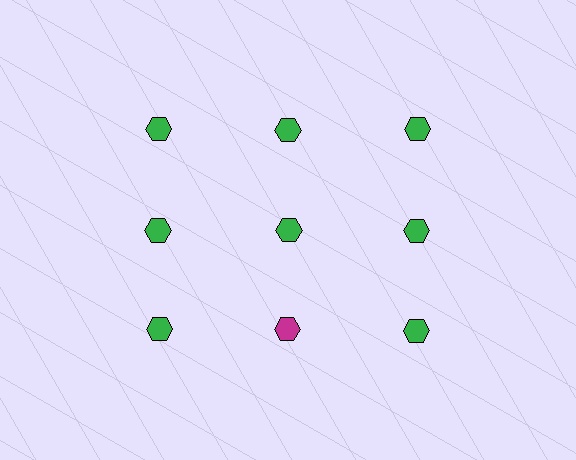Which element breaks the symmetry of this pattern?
The magenta hexagon in the third row, second from left column breaks the symmetry. All other shapes are green hexagons.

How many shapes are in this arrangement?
There are 9 shapes arranged in a grid pattern.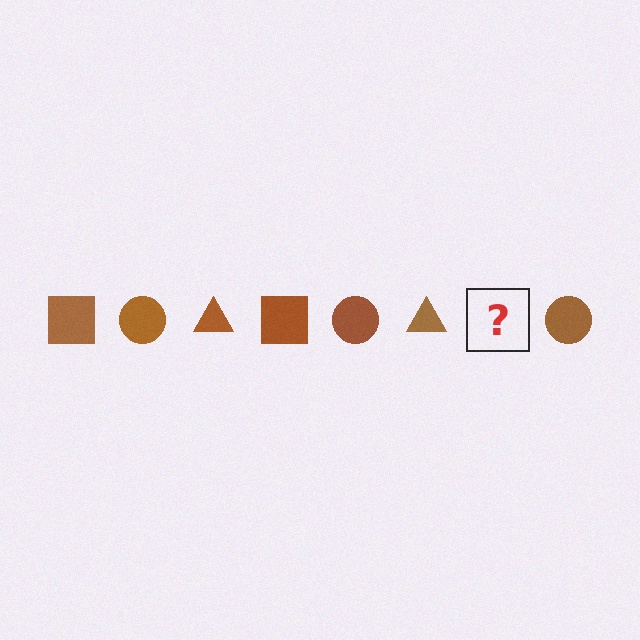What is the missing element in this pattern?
The missing element is a brown square.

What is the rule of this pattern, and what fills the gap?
The rule is that the pattern cycles through square, circle, triangle shapes in brown. The gap should be filled with a brown square.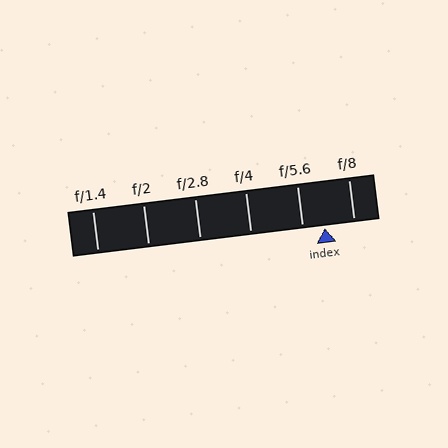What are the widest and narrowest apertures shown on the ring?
The widest aperture shown is f/1.4 and the narrowest is f/8.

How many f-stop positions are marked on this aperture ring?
There are 6 f-stop positions marked.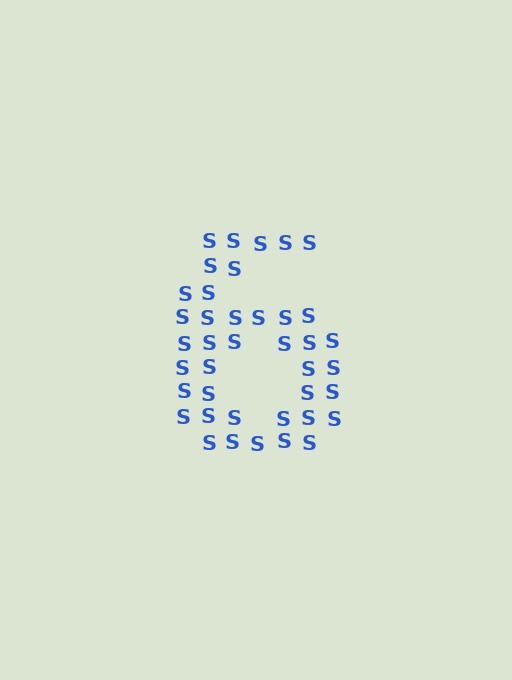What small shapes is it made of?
It is made of small letter S's.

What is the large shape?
The large shape is the digit 6.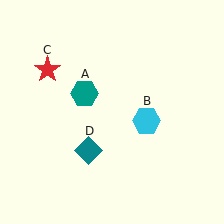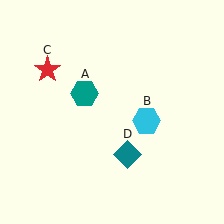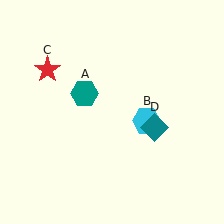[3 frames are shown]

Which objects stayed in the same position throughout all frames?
Teal hexagon (object A) and cyan hexagon (object B) and red star (object C) remained stationary.